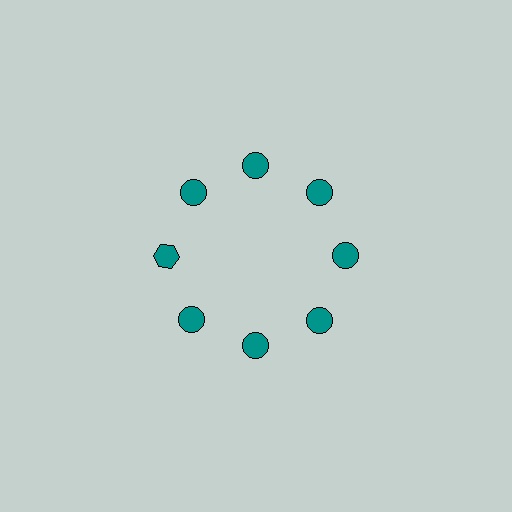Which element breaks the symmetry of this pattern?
The teal hexagon at roughly the 9 o'clock position breaks the symmetry. All other shapes are teal circles.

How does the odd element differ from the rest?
It has a different shape: hexagon instead of circle.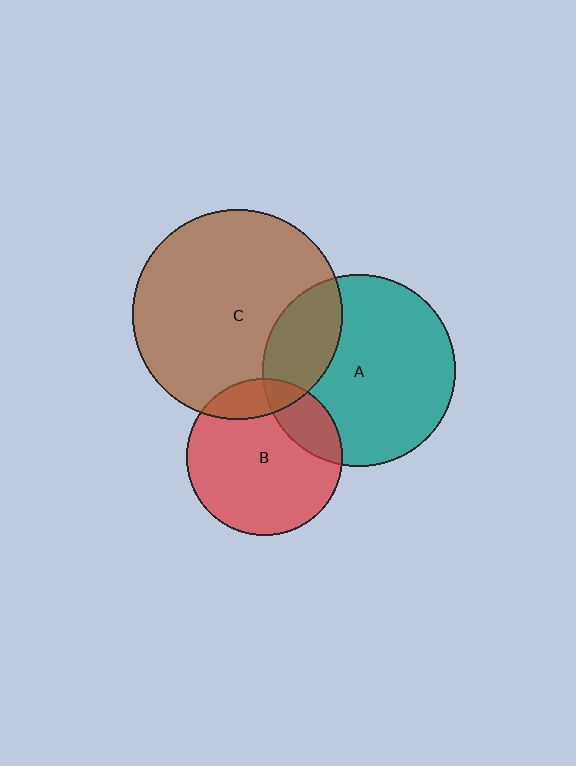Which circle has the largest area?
Circle C (brown).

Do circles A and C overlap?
Yes.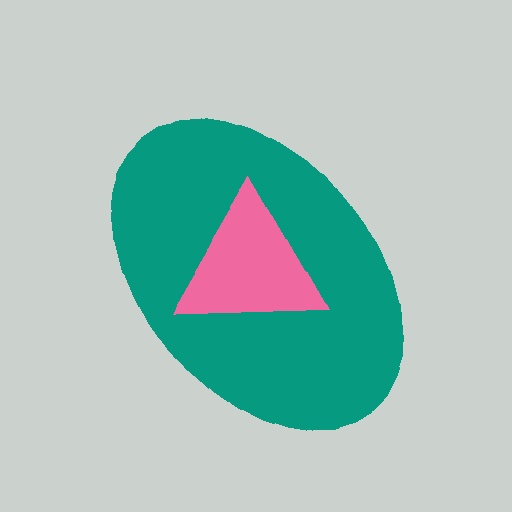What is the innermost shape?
The pink triangle.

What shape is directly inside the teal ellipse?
The pink triangle.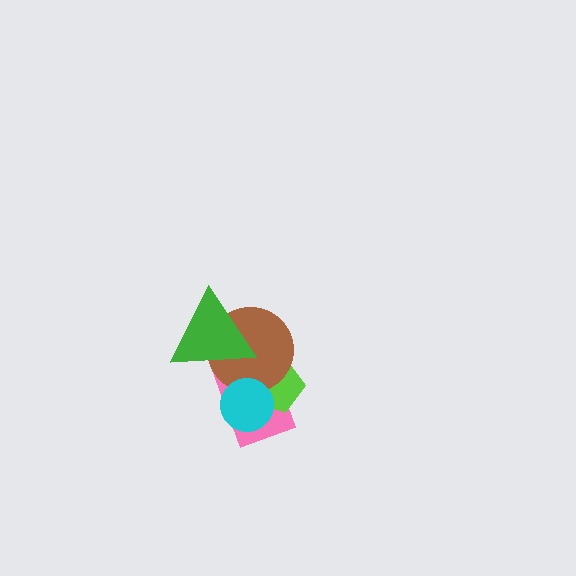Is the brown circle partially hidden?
Yes, it is partially covered by another shape.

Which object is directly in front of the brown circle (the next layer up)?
The green triangle is directly in front of the brown circle.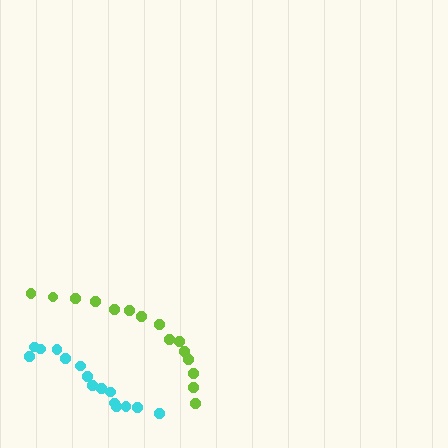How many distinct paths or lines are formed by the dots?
There are 2 distinct paths.